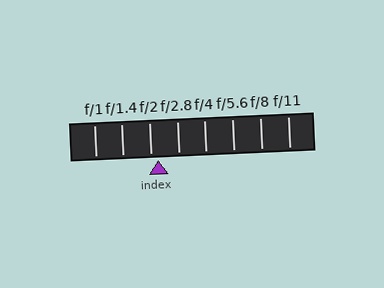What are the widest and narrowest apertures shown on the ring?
The widest aperture shown is f/1 and the narrowest is f/11.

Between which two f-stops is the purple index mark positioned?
The index mark is between f/2 and f/2.8.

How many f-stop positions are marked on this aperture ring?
There are 8 f-stop positions marked.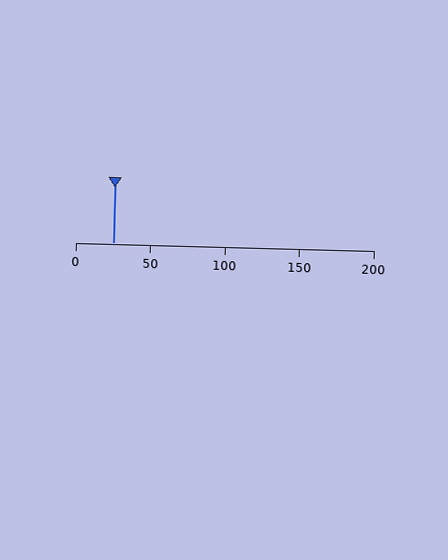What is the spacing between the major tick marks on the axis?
The major ticks are spaced 50 apart.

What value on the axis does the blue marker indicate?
The marker indicates approximately 25.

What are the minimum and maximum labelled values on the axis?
The axis runs from 0 to 200.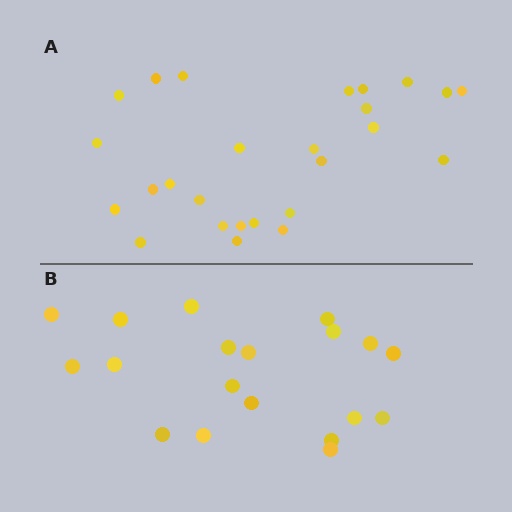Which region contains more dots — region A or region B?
Region A (the top region) has more dots.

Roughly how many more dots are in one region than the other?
Region A has roughly 8 or so more dots than region B.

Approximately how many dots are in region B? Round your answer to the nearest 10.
About 20 dots. (The exact count is 19, which rounds to 20.)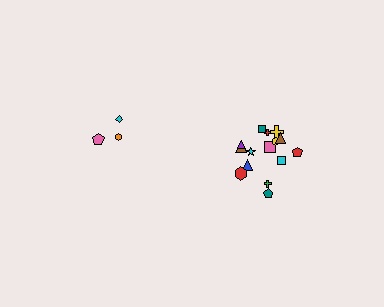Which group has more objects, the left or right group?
The right group.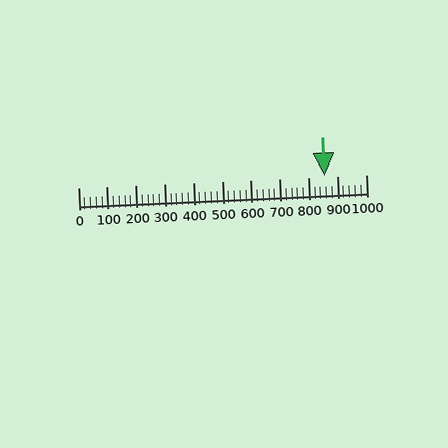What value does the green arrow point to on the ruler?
The green arrow points to approximately 858.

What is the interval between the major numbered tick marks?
The major tick marks are spaced 100 units apart.